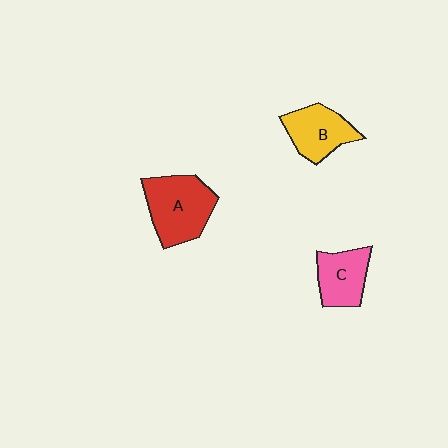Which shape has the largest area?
Shape A (red).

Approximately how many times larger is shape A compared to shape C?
Approximately 1.5 times.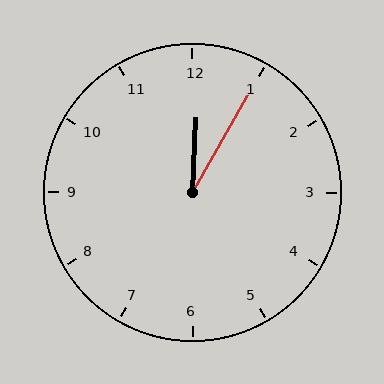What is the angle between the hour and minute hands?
Approximately 28 degrees.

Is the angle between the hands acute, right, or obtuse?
It is acute.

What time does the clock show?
12:05.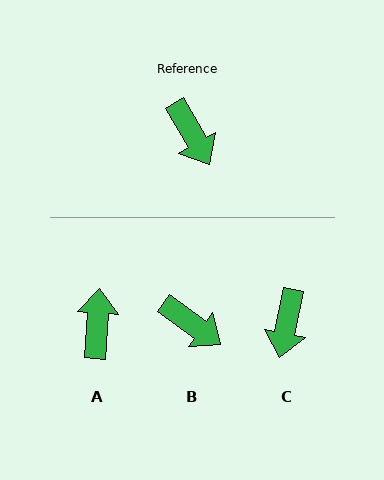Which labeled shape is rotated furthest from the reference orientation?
A, about 147 degrees away.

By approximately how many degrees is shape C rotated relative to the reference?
Approximately 41 degrees clockwise.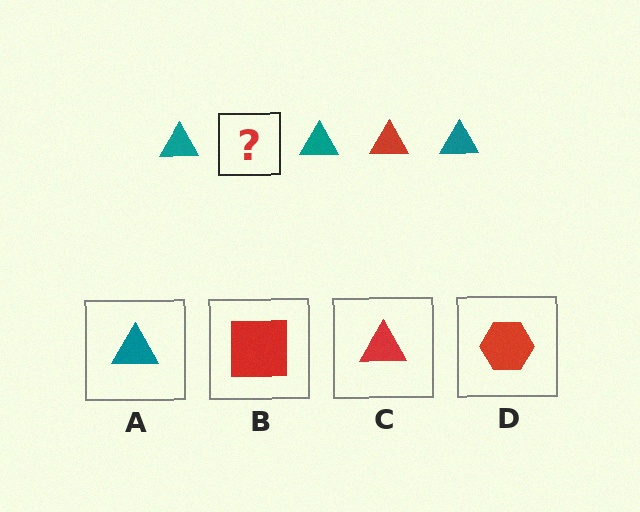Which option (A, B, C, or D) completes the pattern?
C.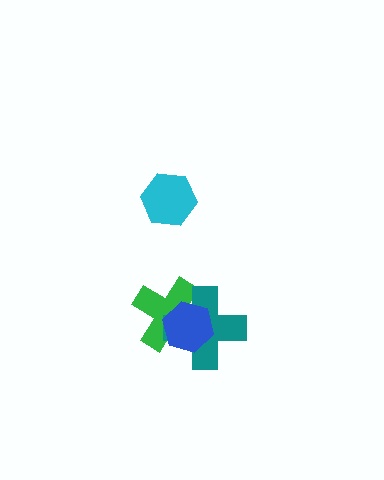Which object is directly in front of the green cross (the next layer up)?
The teal cross is directly in front of the green cross.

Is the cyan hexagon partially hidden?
No, no other shape covers it.